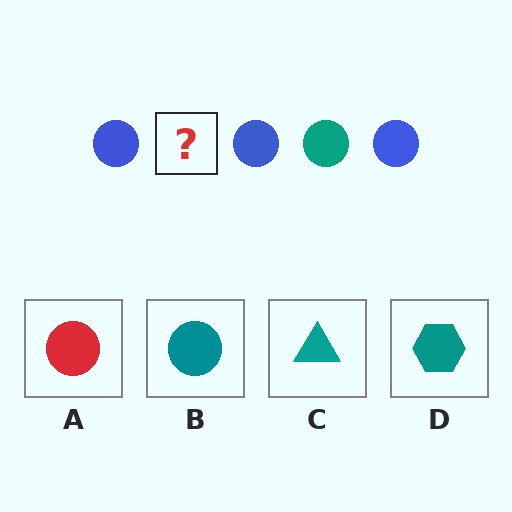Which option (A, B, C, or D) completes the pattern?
B.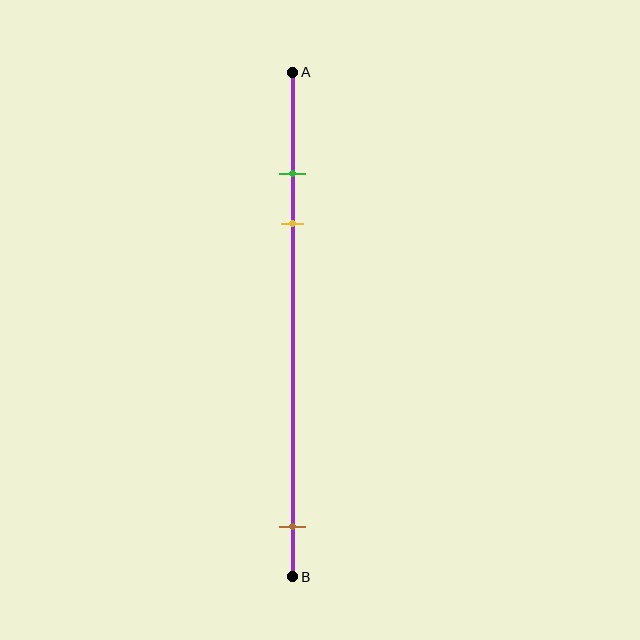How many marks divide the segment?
There are 3 marks dividing the segment.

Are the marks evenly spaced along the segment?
No, the marks are not evenly spaced.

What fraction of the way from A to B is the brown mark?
The brown mark is approximately 90% (0.9) of the way from A to B.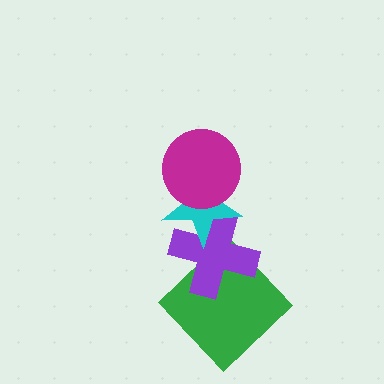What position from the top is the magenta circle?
The magenta circle is 1st from the top.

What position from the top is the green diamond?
The green diamond is 4th from the top.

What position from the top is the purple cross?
The purple cross is 3rd from the top.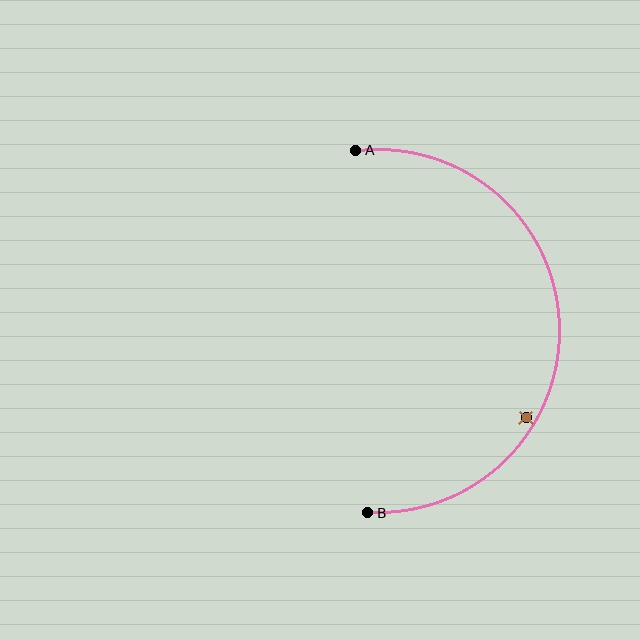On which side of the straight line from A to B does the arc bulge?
The arc bulges to the right of the straight line connecting A and B.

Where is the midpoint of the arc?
The arc midpoint is the point on the curve farthest from the straight line joining A and B. It sits to the right of that line.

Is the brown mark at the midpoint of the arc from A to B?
No — the brown mark does not lie on the arc at all. It sits slightly inside the curve.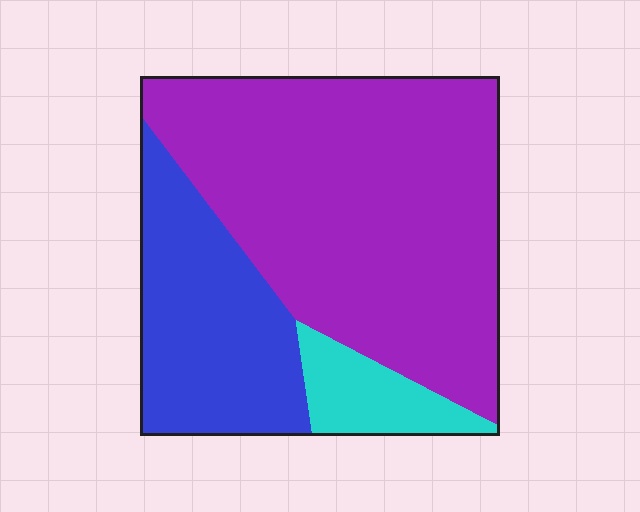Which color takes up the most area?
Purple, at roughly 65%.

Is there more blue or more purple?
Purple.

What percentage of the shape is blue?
Blue covers 27% of the shape.